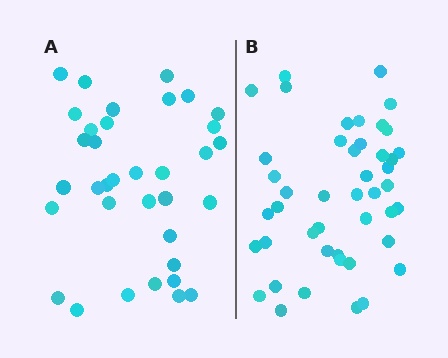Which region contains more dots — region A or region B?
Region B (the right region) has more dots.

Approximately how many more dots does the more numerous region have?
Region B has roughly 10 or so more dots than region A.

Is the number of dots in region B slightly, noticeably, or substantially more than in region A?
Region B has noticeably more, but not dramatically so. The ratio is roughly 1.3 to 1.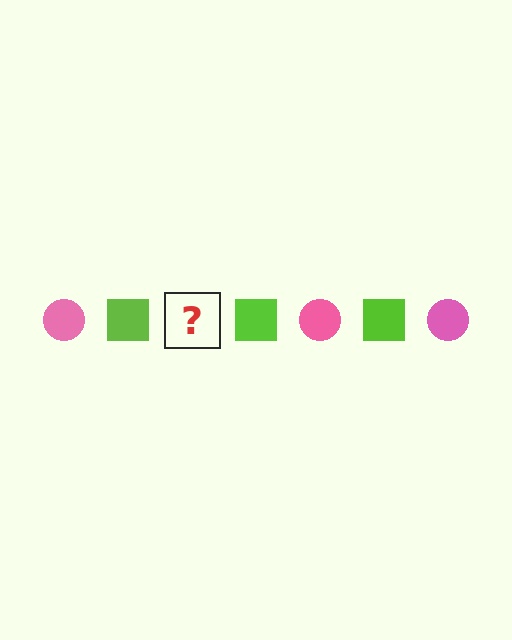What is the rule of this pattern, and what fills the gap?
The rule is that the pattern alternates between pink circle and lime square. The gap should be filled with a pink circle.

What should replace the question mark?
The question mark should be replaced with a pink circle.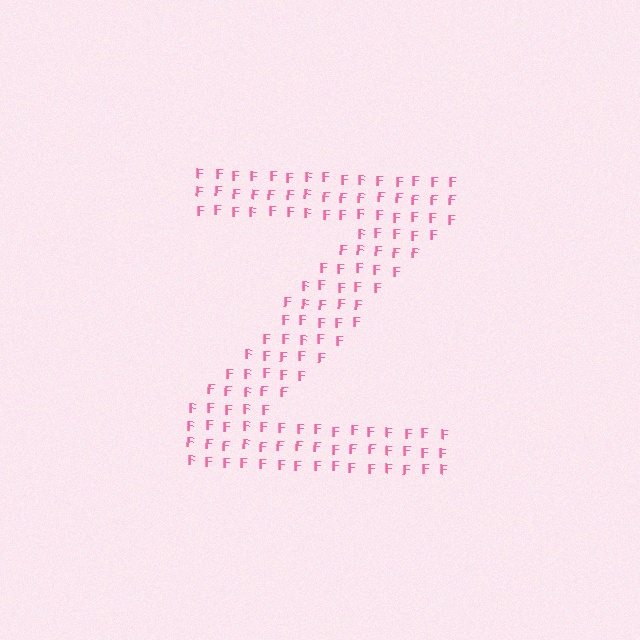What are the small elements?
The small elements are letter F's.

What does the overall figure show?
The overall figure shows the letter Z.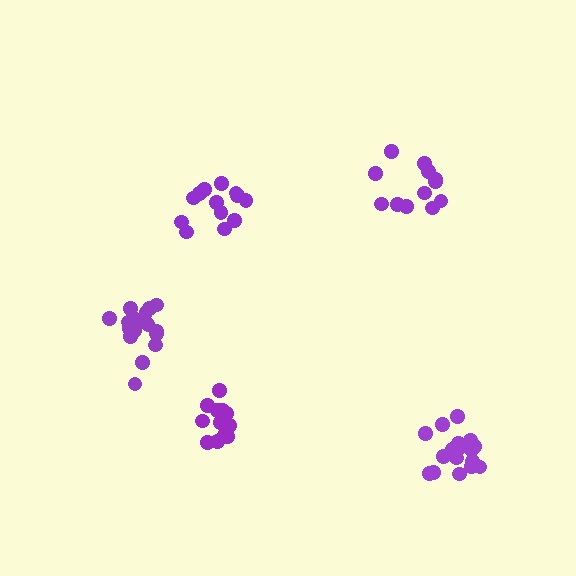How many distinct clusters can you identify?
There are 5 distinct clusters.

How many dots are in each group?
Group 1: 18 dots, Group 2: 13 dots, Group 3: 12 dots, Group 4: 17 dots, Group 5: 12 dots (72 total).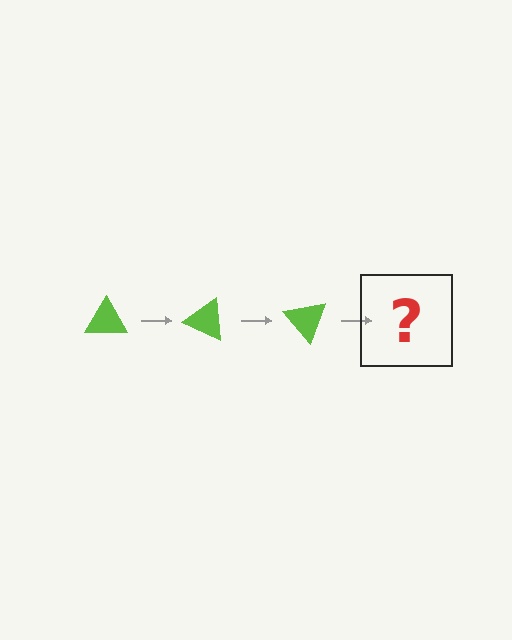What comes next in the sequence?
The next element should be a lime triangle rotated 75 degrees.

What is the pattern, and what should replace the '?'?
The pattern is that the triangle rotates 25 degrees each step. The '?' should be a lime triangle rotated 75 degrees.